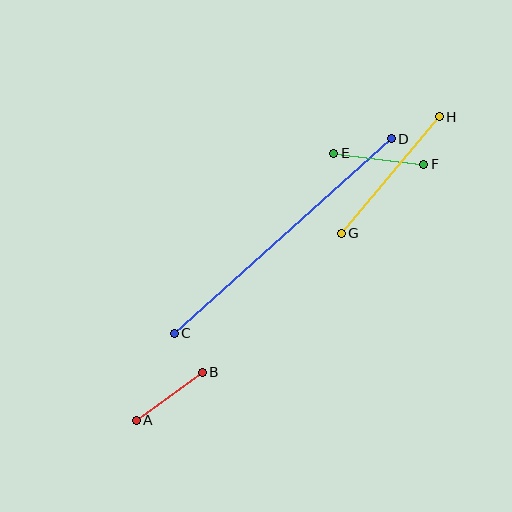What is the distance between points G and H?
The distance is approximately 152 pixels.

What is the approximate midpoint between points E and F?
The midpoint is at approximately (379, 159) pixels.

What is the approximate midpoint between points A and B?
The midpoint is at approximately (169, 396) pixels.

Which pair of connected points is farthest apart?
Points C and D are farthest apart.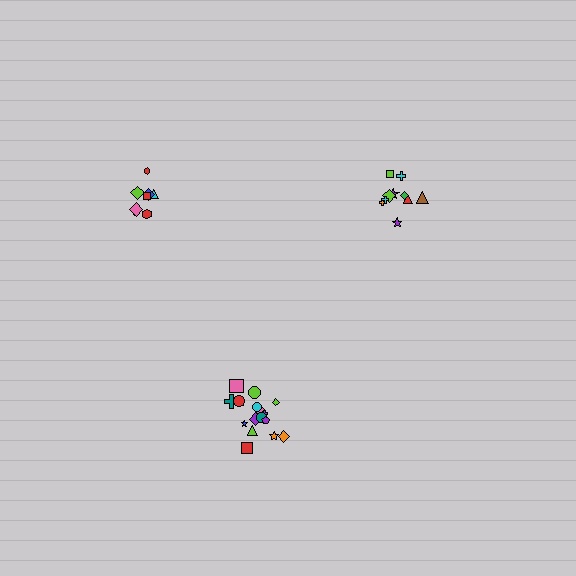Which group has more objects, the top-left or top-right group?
The top-right group.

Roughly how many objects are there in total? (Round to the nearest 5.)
Roughly 35 objects in total.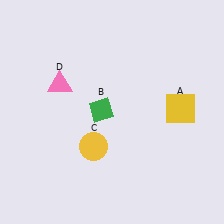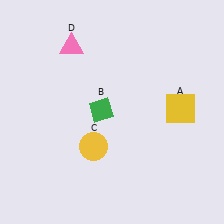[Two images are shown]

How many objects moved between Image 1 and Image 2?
1 object moved between the two images.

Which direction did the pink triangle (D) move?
The pink triangle (D) moved up.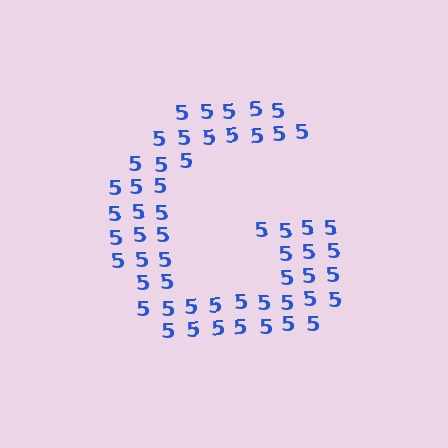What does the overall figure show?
The overall figure shows the letter G.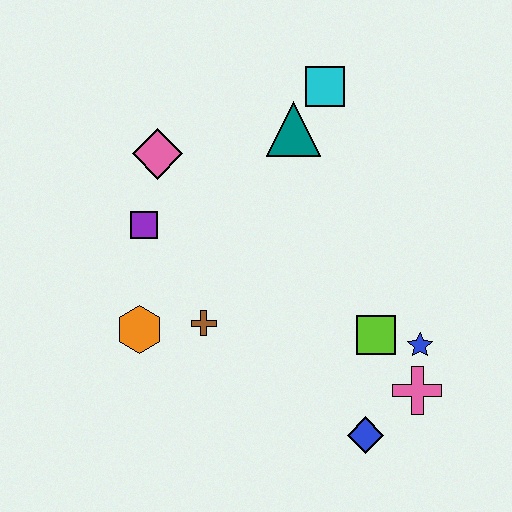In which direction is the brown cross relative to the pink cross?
The brown cross is to the left of the pink cross.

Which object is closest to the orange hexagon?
The brown cross is closest to the orange hexagon.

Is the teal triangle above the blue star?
Yes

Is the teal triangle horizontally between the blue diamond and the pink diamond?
Yes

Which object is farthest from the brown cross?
The cyan square is farthest from the brown cross.